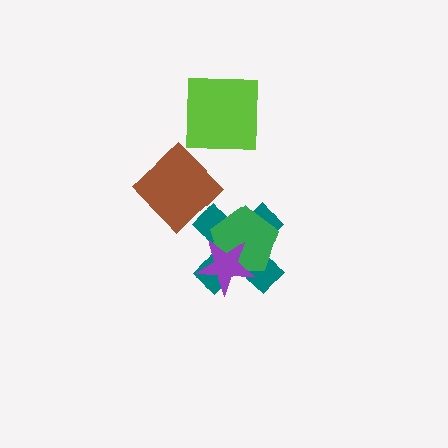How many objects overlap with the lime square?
0 objects overlap with the lime square.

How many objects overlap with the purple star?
2 objects overlap with the purple star.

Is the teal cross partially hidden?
Yes, it is partially covered by another shape.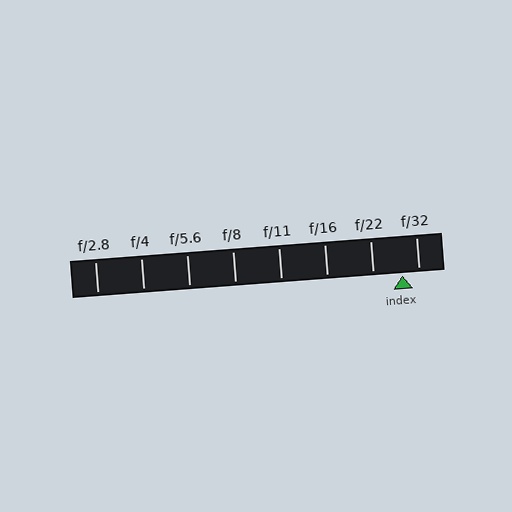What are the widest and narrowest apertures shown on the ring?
The widest aperture shown is f/2.8 and the narrowest is f/32.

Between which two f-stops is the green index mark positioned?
The index mark is between f/22 and f/32.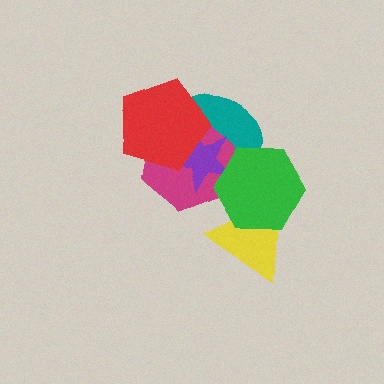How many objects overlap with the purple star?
4 objects overlap with the purple star.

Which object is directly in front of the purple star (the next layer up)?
The green hexagon is directly in front of the purple star.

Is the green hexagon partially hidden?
No, no other shape covers it.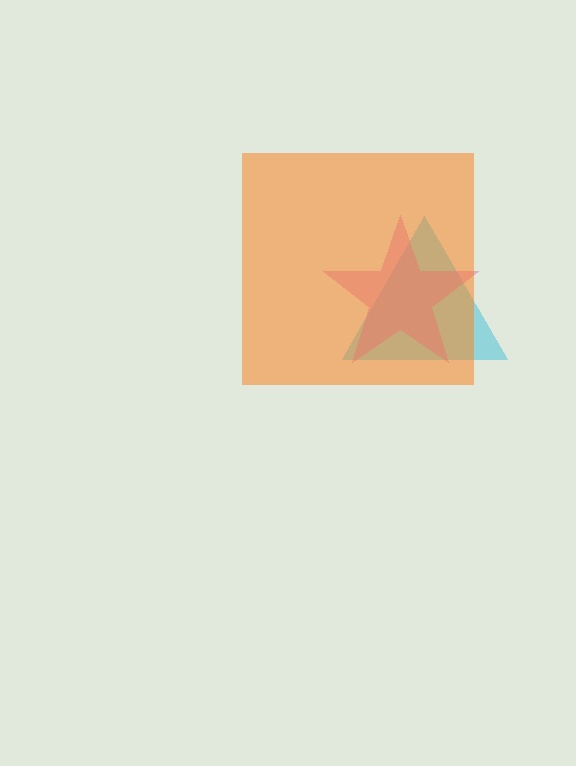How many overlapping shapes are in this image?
There are 3 overlapping shapes in the image.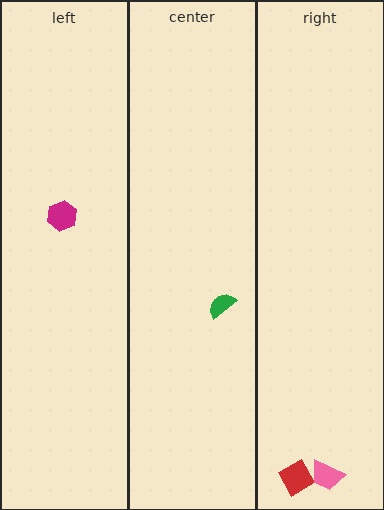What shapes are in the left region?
The magenta hexagon.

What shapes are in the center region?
The green semicircle.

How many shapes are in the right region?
2.